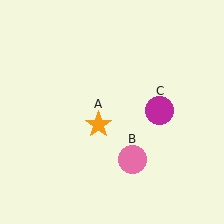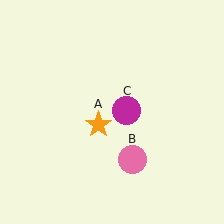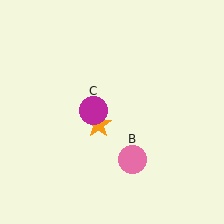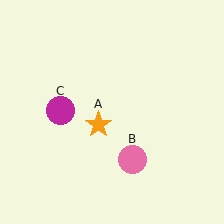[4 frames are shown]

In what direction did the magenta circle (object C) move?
The magenta circle (object C) moved left.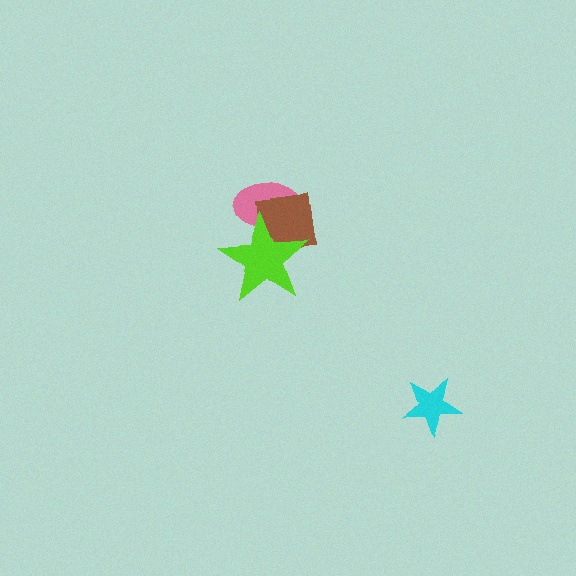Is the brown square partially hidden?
Yes, it is partially covered by another shape.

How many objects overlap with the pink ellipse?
2 objects overlap with the pink ellipse.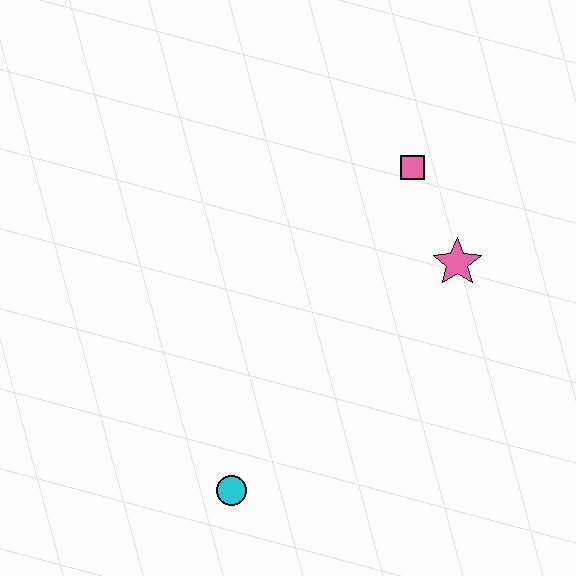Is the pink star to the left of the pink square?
No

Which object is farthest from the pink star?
The cyan circle is farthest from the pink star.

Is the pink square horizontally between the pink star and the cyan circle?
Yes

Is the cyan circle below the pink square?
Yes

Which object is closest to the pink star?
The pink square is closest to the pink star.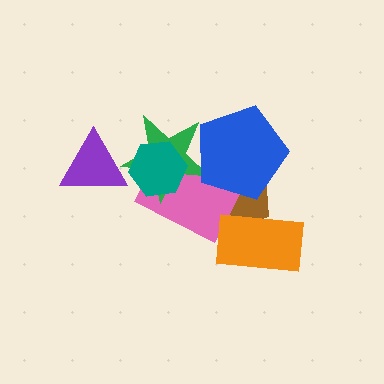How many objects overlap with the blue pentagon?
3 objects overlap with the blue pentagon.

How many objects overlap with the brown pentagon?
3 objects overlap with the brown pentagon.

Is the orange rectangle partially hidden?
No, no other shape covers it.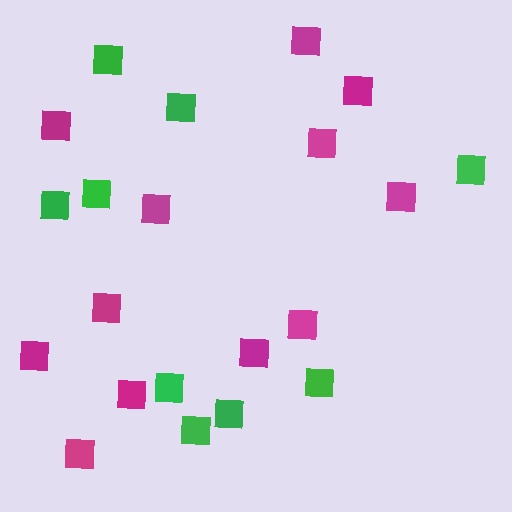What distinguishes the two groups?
There are 2 groups: one group of magenta squares (12) and one group of green squares (9).